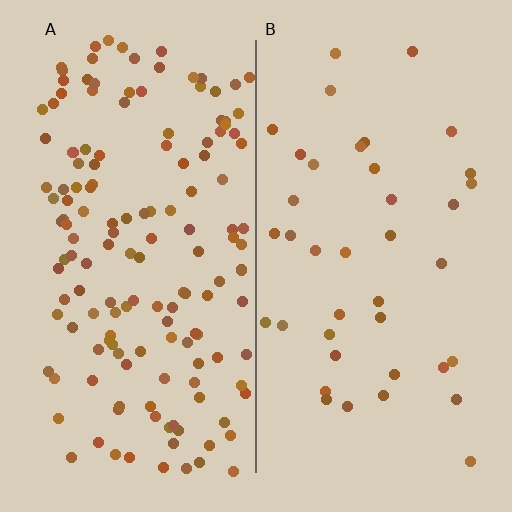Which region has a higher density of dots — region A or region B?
A (the left).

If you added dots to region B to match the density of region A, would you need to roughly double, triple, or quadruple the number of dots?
Approximately quadruple.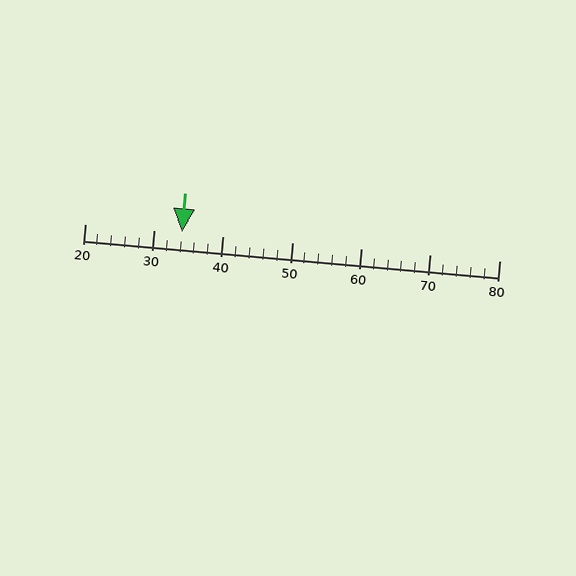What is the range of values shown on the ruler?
The ruler shows values from 20 to 80.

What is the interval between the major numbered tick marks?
The major tick marks are spaced 10 units apart.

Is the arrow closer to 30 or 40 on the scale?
The arrow is closer to 30.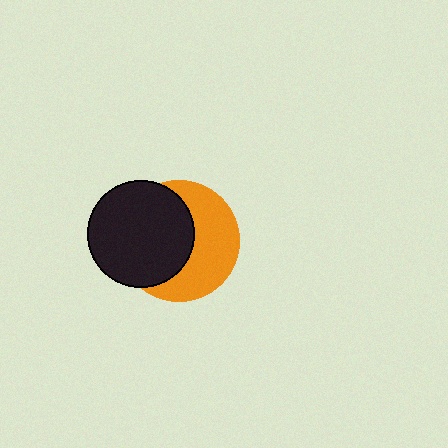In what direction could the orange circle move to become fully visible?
The orange circle could move right. That would shift it out from behind the black circle entirely.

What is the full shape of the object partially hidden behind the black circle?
The partially hidden object is an orange circle.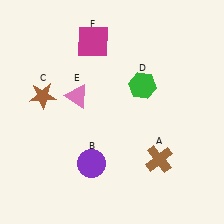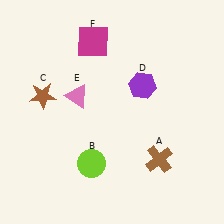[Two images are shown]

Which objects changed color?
B changed from purple to lime. D changed from green to purple.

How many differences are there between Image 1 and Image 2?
There are 2 differences between the two images.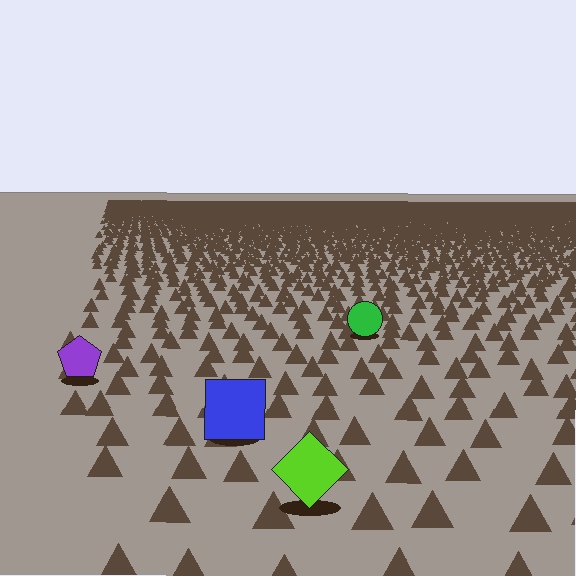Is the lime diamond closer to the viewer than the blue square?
Yes. The lime diamond is closer — you can tell from the texture gradient: the ground texture is coarser near it.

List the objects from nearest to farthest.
From nearest to farthest: the lime diamond, the blue square, the purple pentagon, the green circle.